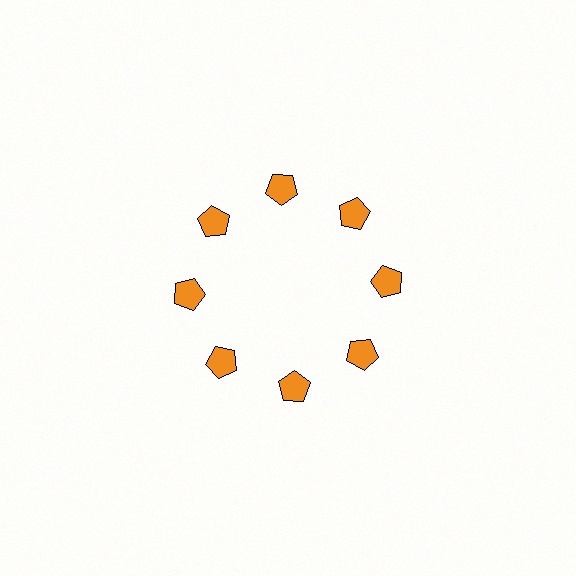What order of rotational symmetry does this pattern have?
This pattern has 8-fold rotational symmetry.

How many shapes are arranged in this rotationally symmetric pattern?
There are 8 shapes, arranged in 8 groups of 1.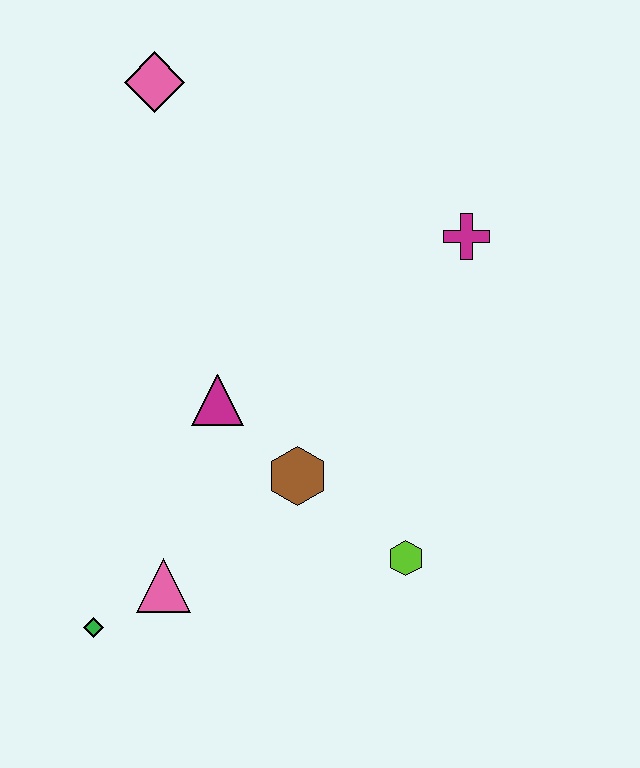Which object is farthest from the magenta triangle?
The pink diamond is farthest from the magenta triangle.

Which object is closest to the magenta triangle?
The brown hexagon is closest to the magenta triangle.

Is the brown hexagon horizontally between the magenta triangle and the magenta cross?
Yes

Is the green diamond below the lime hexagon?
Yes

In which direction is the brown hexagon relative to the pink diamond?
The brown hexagon is below the pink diamond.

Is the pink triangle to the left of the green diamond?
No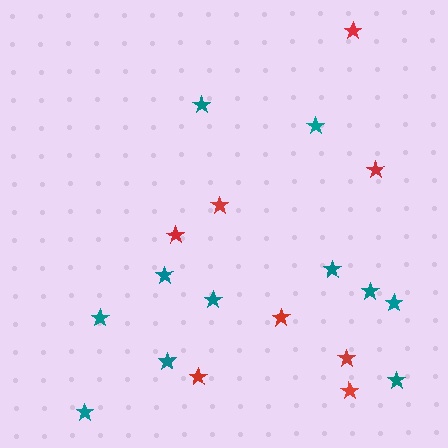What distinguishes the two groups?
There are 2 groups: one group of red stars (8) and one group of teal stars (11).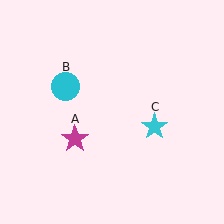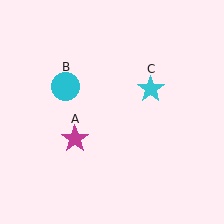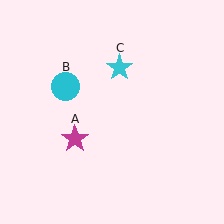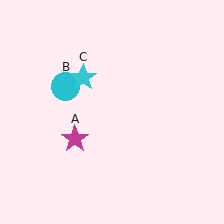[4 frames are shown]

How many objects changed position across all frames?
1 object changed position: cyan star (object C).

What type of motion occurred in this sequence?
The cyan star (object C) rotated counterclockwise around the center of the scene.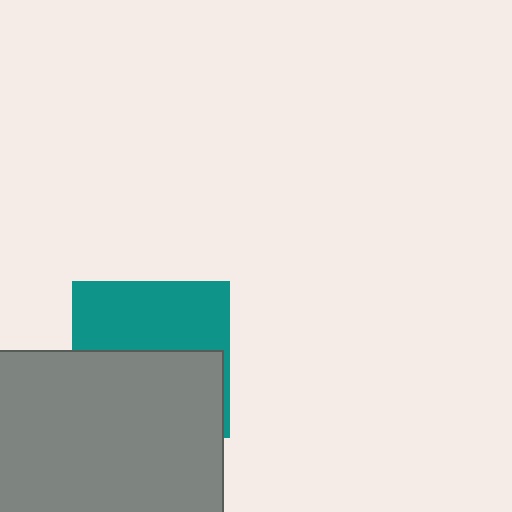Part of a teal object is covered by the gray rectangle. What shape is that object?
It is a square.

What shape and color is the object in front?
The object in front is a gray rectangle.